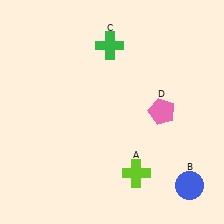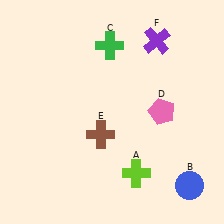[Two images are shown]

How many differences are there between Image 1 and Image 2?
There are 2 differences between the two images.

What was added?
A brown cross (E), a purple cross (F) were added in Image 2.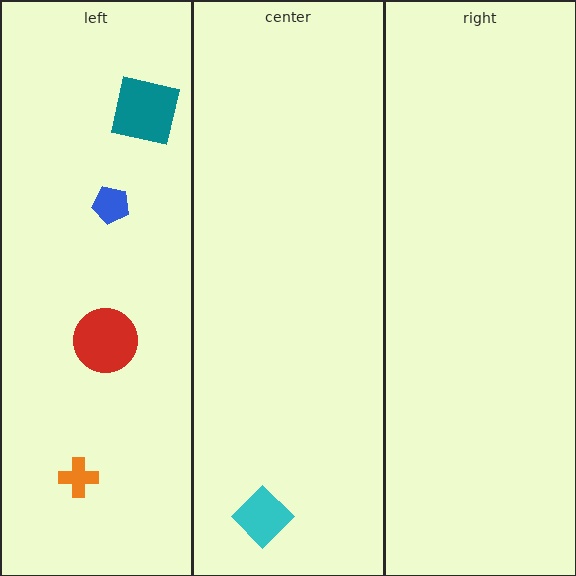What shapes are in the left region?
The red circle, the orange cross, the blue pentagon, the teal square.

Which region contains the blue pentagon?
The left region.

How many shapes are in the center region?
1.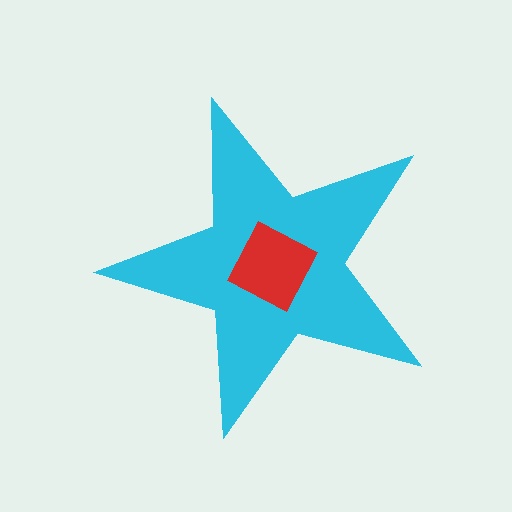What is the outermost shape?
The cyan star.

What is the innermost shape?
The red square.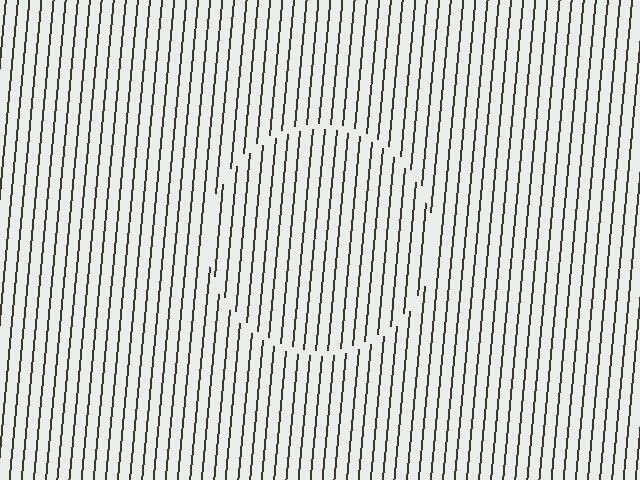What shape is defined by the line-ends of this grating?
An illusory circle. The interior of the shape contains the same grating, shifted by half a period — the contour is defined by the phase discontinuity where line-ends from the inner and outer gratings abut.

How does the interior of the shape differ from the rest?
The interior of the shape contains the same grating, shifted by half a period — the contour is defined by the phase discontinuity where line-ends from the inner and outer gratings abut.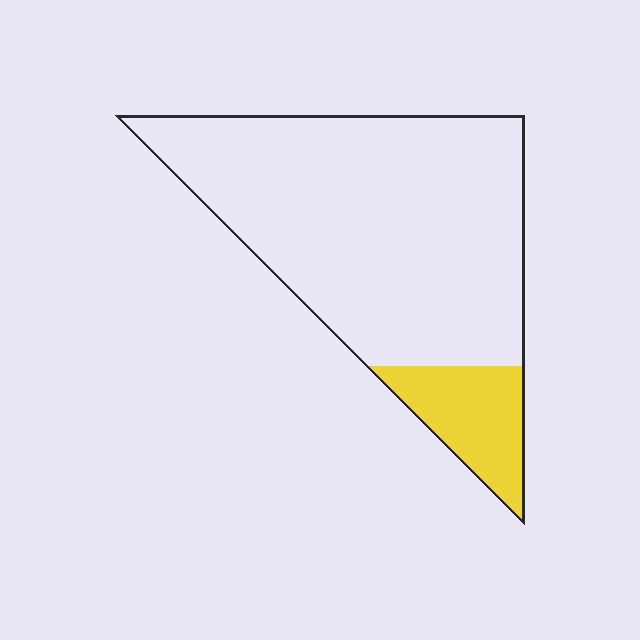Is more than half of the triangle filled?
No.